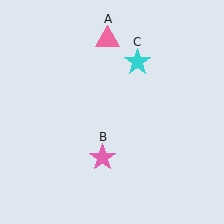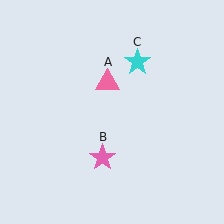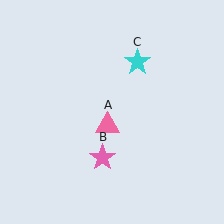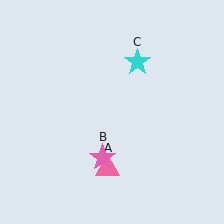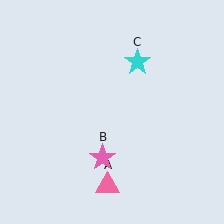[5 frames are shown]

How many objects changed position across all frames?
1 object changed position: pink triangle (object A).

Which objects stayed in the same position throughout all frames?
Pink star (object B) and cyan star (object C) remained stationary.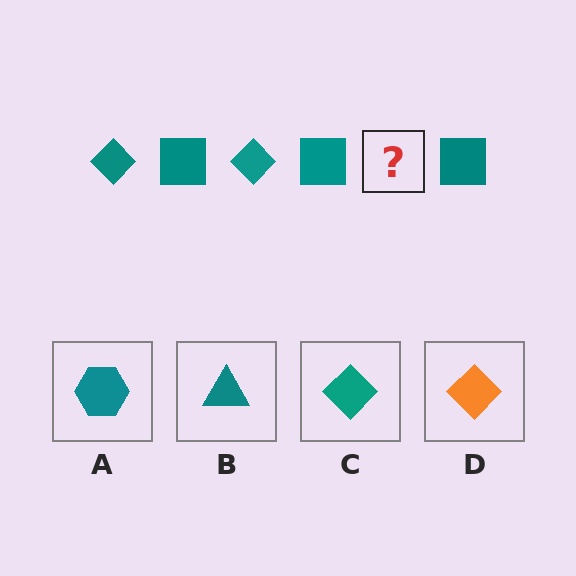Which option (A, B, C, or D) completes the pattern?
C.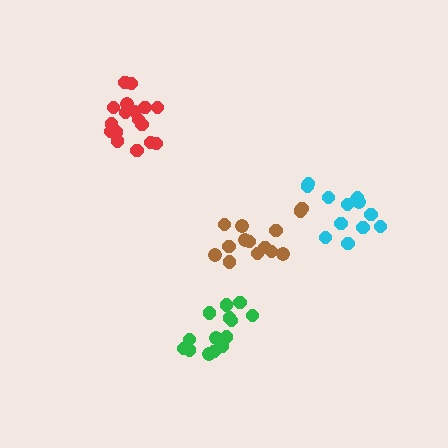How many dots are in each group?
Group 1: 13 dots, Group 2: 14 dots, Group 3: 15 dots, Group 4: 17 dots (59 total).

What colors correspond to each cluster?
The clusters are colored: cyan, brown, green, red.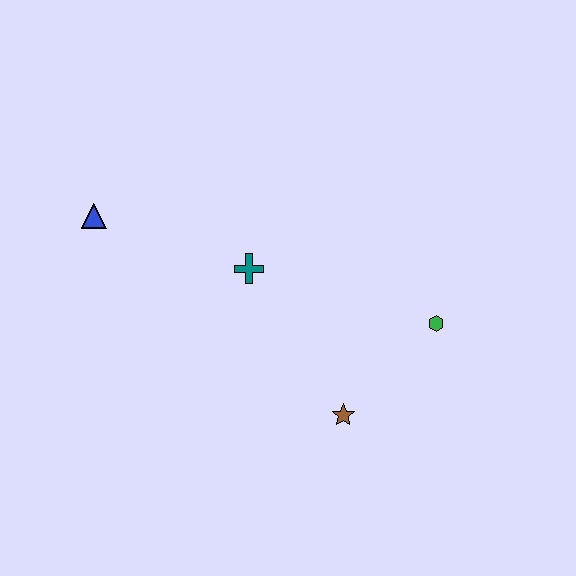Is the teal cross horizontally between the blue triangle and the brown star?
Yes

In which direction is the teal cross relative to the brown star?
The teal cross is above the brown star.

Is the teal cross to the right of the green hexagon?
No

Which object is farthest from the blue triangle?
The green hexagon is farthest from the blue triangle.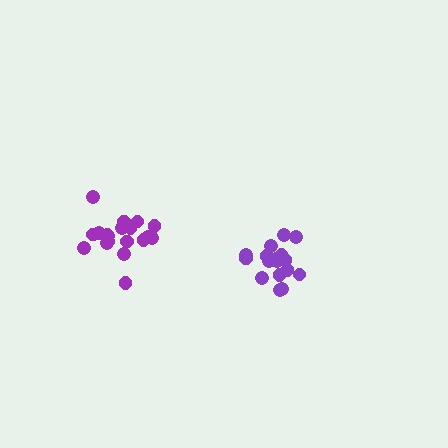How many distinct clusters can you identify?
There are 2 distinct clusters.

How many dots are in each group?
Group 1: 19 dots, Group 2: 17 dots (36 total).